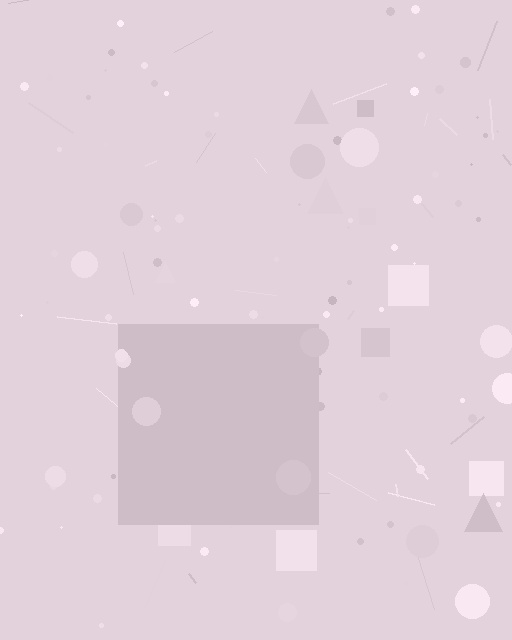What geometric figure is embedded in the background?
A square is embedded in the background.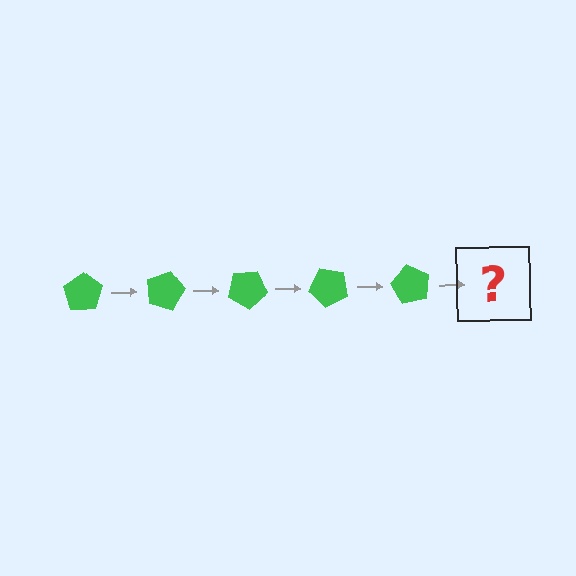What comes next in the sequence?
The next element should be a green pentagon rotated 75 degrees.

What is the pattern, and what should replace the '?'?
The pattern is that the pentagon rotates 15 degrees each step. The '?' should be a green pentagon rotated 75 degrees.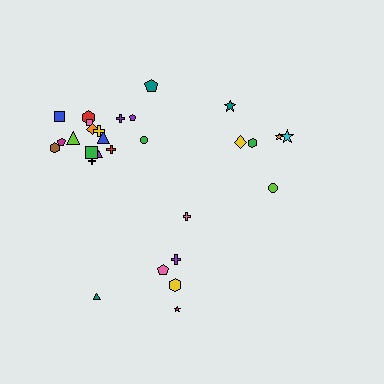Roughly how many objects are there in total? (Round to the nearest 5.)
Roughly 30 objects in total.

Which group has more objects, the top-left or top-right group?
The top-left group.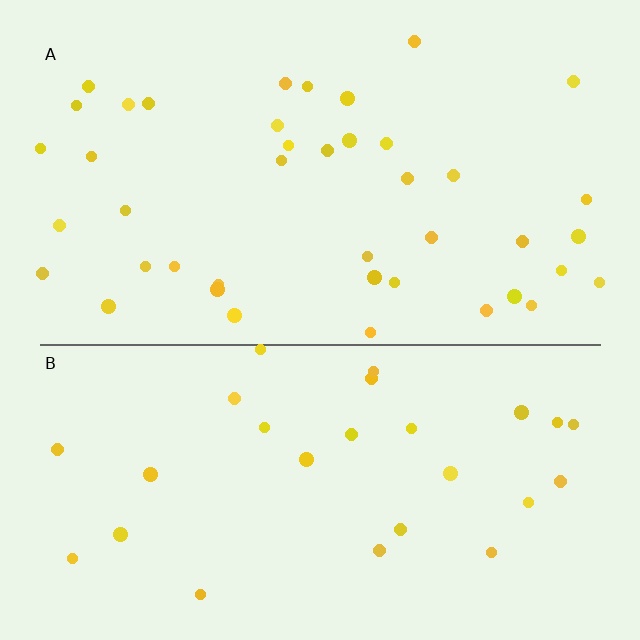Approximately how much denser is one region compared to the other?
Approximately 1.6× — region A over region B.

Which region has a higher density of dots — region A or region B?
A (the top).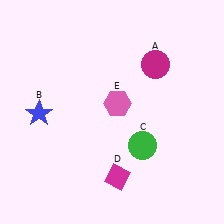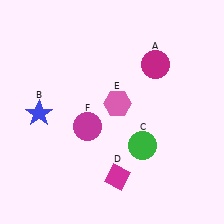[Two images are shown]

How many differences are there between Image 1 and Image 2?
There is 1 difference between the two images.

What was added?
A magenta circle (F) was added in Image 2.